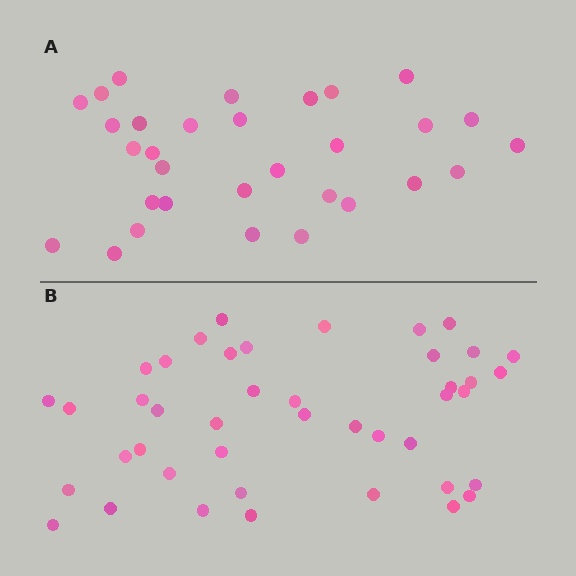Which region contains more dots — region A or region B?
Region B (the bottom region) has more dots.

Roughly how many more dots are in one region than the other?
Region B has roughly 12 or so more dots than region A.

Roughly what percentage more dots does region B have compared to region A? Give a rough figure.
About 40% more.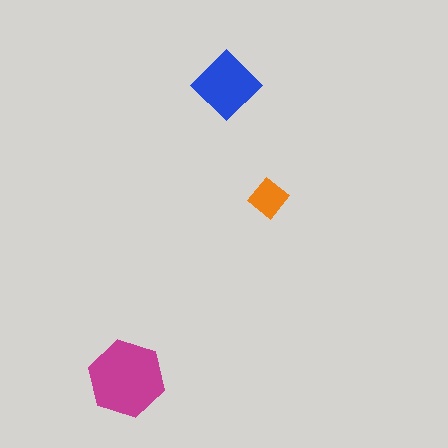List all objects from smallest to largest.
The orange diamond, the blue diamond, the magenta hexagon.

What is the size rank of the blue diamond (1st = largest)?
2nd.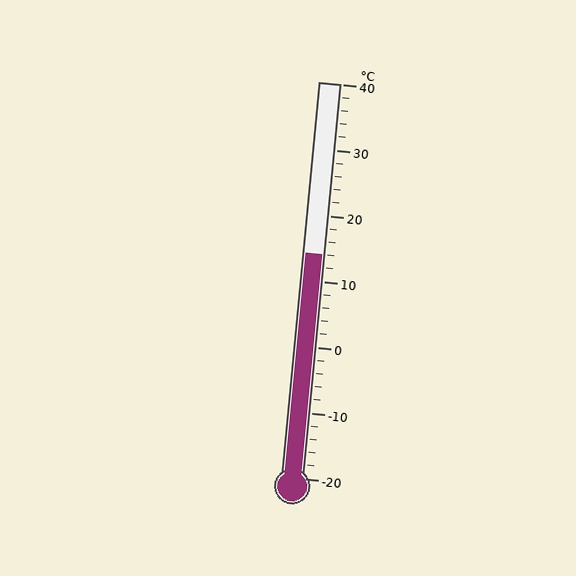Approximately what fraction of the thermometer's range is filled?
The thermometer is filled to approximately 55% of its range.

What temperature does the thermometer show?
The thermometer shows approximately 14°C.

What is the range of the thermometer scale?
The thermometer scale ranges from -20°C to 40°C.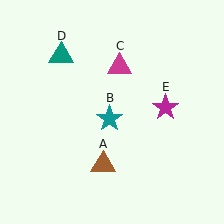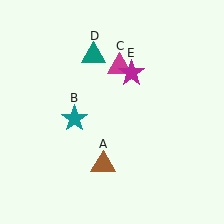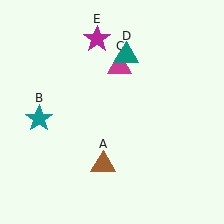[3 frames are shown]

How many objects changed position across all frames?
3 objects changed position: teal star (object B), teal triangle (object D), magenta star (object E).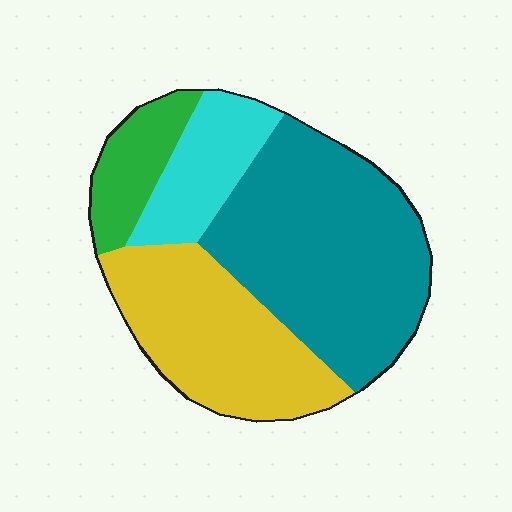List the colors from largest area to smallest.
From largest to smallest: teal, yellow, cyan, green.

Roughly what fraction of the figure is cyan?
Cyan takes up less than a quarter of the figure.